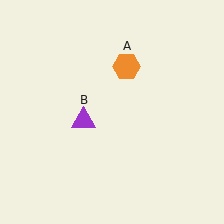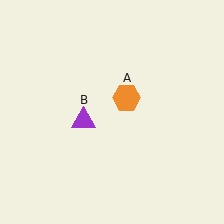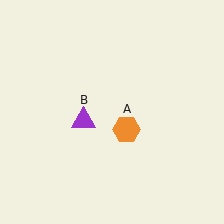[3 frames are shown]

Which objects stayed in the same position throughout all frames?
Purple triangle (object B) remained stationary.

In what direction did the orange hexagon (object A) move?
The orange hexagon (object A) moved down.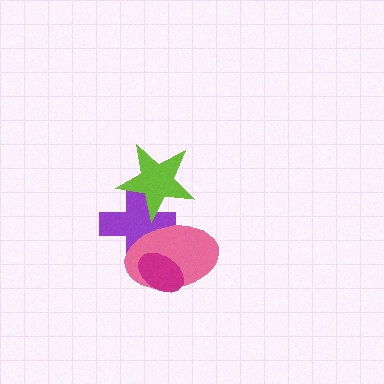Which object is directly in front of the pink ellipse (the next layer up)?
The magenta ellipse is directly in front of the pink ellipse.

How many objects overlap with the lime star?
2 objects overlap with the lime star.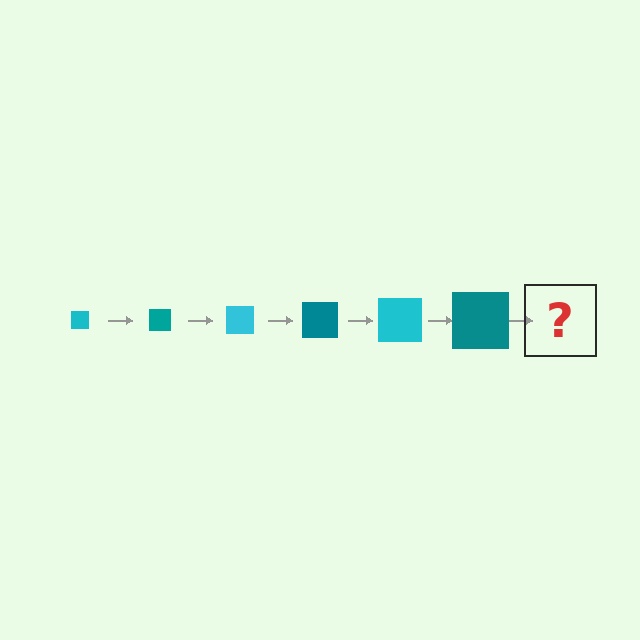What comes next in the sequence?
The next element should be a cyan square, larger than the previous one.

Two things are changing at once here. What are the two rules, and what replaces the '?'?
The two rules are that the square grows larger each step and the color cycles through cyan and teal. The '?' should be a cyan square, larger than the previous one.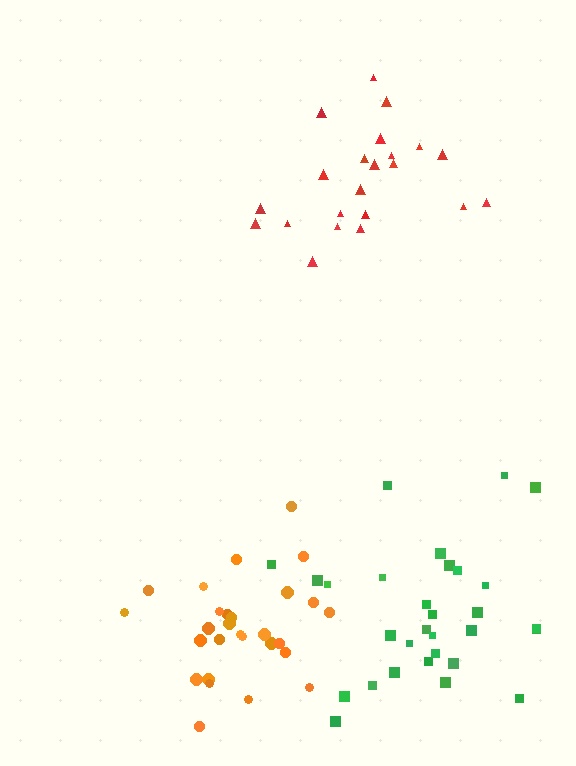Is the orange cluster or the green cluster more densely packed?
Orange.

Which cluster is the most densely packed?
Orange.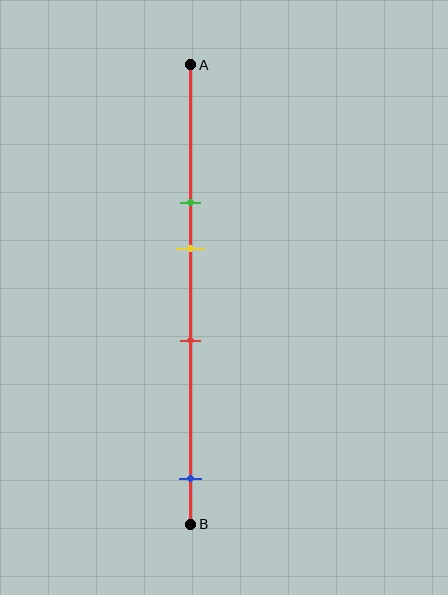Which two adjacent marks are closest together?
The green and yellow marks are the closest adjacent pair.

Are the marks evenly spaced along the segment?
No, the marks are not evenly spaced.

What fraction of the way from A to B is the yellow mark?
The yellow mark is approximately 40% (0.4) of the way from A to B.